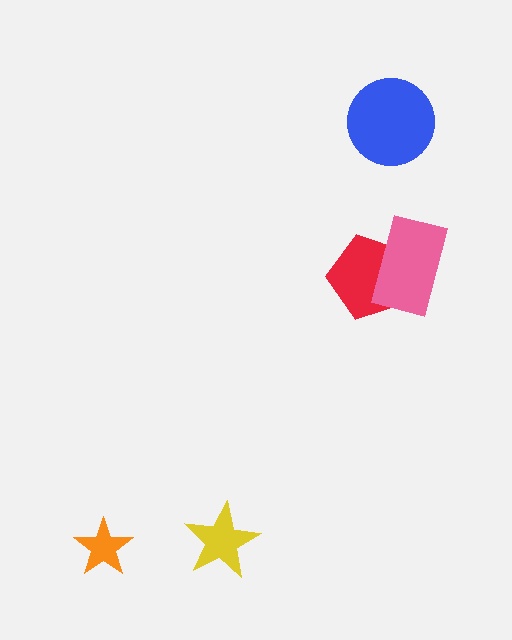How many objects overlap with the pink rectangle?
1 object overlaps with the pink rectangle.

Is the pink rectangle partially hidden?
No, no other shape covers it.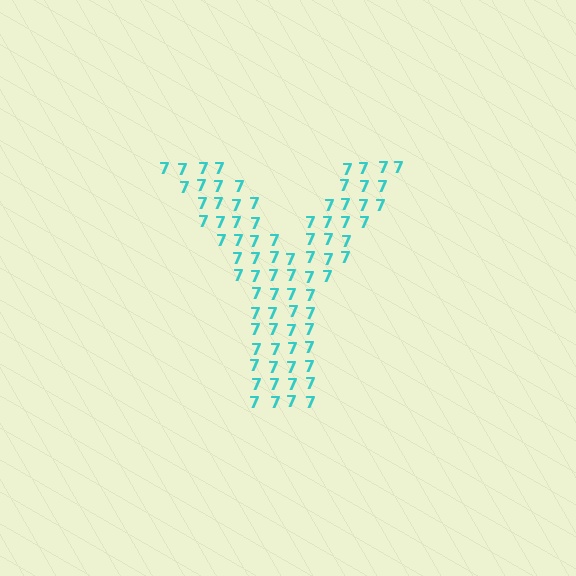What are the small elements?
The small elements are digit 7's.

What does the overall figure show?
The overall figure shows the letter Y.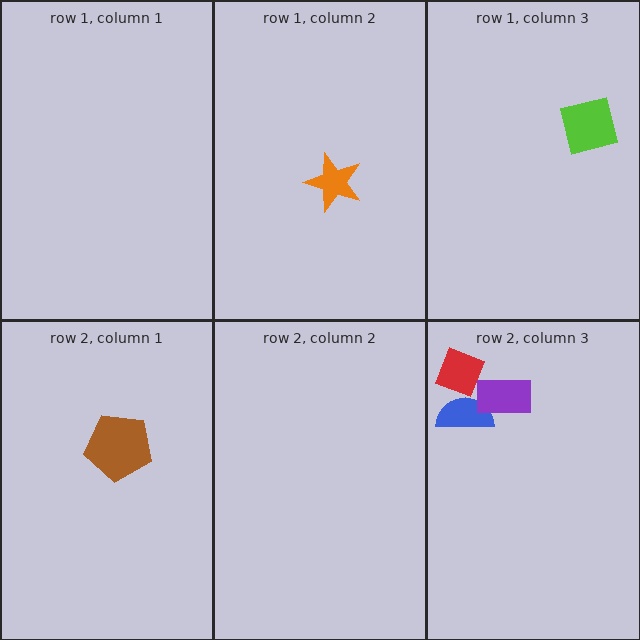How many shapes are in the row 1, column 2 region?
1.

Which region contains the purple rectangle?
The row 2, column 3 region.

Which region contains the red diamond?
The row 2, column 3 region.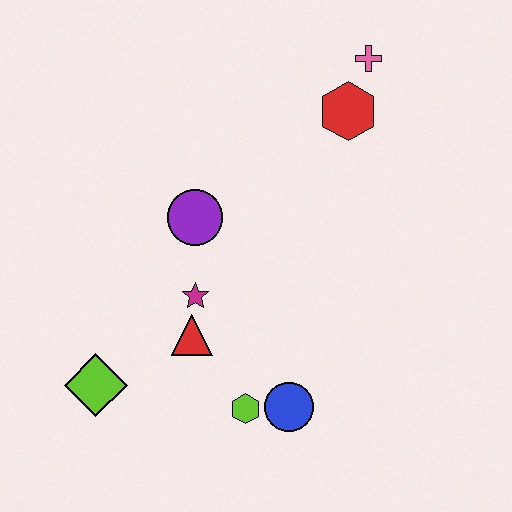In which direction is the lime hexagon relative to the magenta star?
The lime hexagon is below the magenta star.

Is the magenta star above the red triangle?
Yes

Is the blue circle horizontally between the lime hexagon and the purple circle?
No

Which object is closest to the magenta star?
The red triangle is closest to the magenta star.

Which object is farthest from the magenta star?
The pink cross is farthest from the magenta star.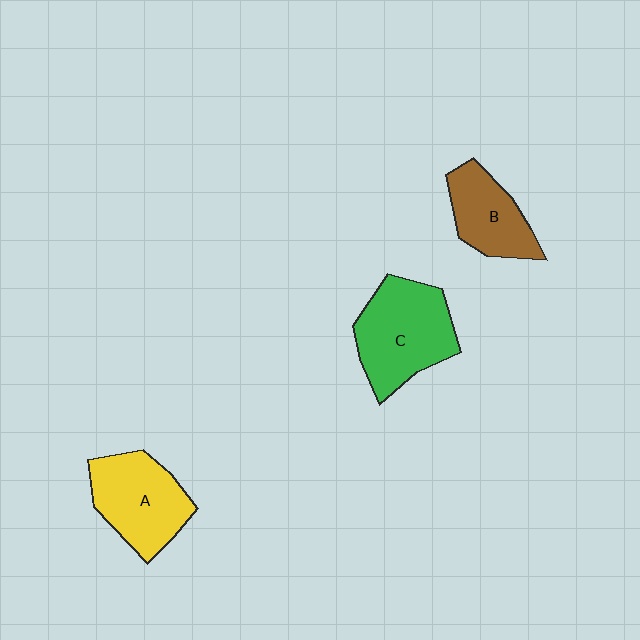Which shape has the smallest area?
Shape B (brown).